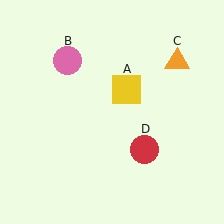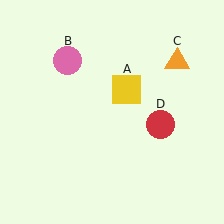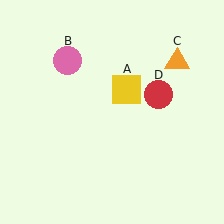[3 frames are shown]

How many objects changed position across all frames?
1 object changed position: red circle (object D).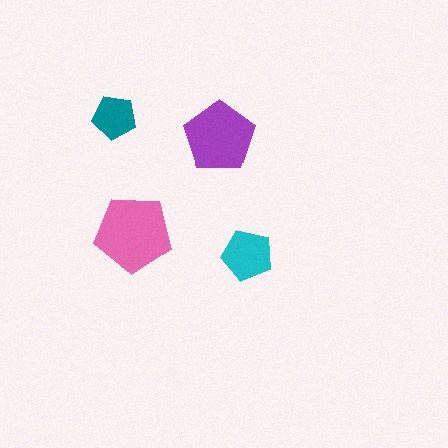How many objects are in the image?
There are 4 objects in the image.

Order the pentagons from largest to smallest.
the pink one, the purple one, the cyan one, the teal one.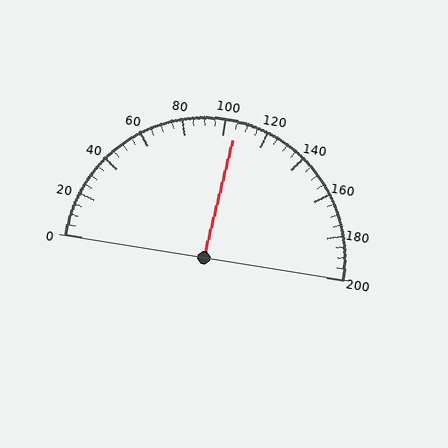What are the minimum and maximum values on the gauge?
The gauge ranges from 0 to 200.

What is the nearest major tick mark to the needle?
The nearest major tick mark is 100.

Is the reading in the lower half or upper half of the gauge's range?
The reading is in the upper half of the range (0 to 200).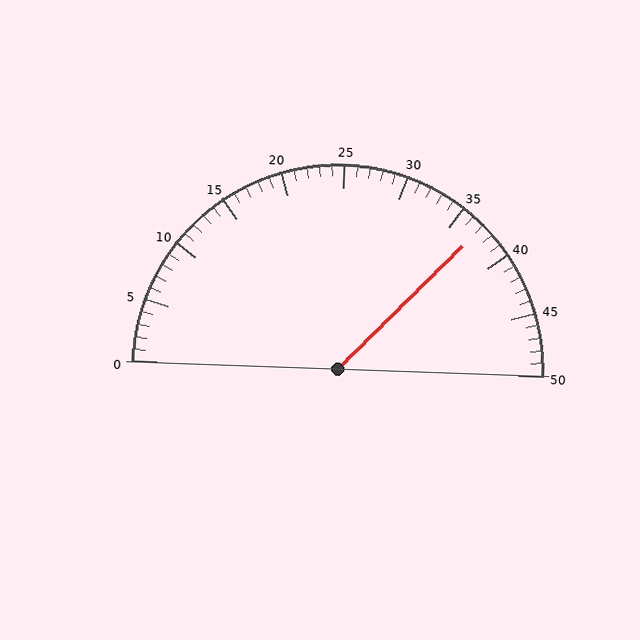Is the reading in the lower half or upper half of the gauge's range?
The reading is in the upper half of the range (0 to 50).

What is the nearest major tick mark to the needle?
The nearest major tick mark is 35.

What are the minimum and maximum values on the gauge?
The gauge ranges from 0 to 50.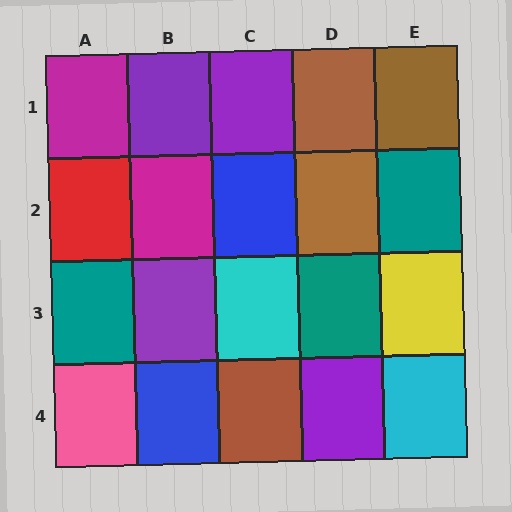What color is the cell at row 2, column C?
Blue.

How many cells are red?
1 cell is red.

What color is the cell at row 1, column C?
Purple.